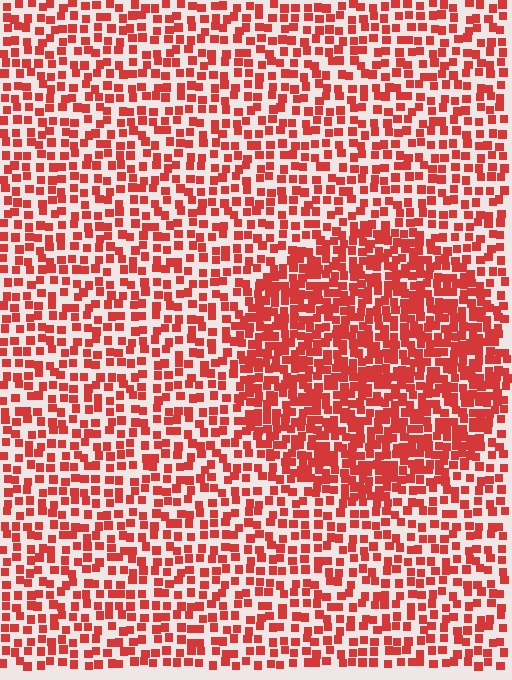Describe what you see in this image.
The image contains small red elements arranged at two different densities. A circle-shaped region is visible where the elements are more densely packed than the surrounding area.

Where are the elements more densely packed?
The elements are more densely packed inside the circle boundary.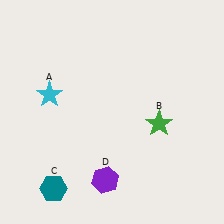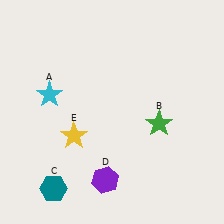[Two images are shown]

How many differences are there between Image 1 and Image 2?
There is 1 difference between the two images.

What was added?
A yellow star (E) was added in Image 2.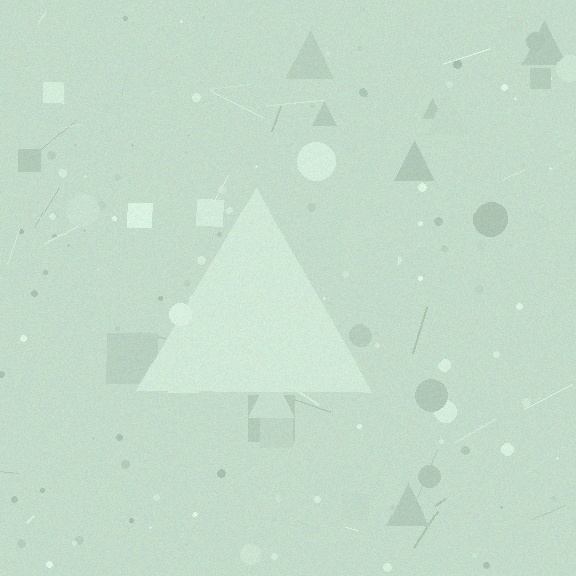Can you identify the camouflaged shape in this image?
The camouflaged shape is a triangle.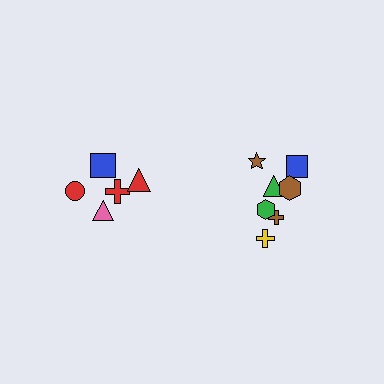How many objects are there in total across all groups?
There are 12 objects.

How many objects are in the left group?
There are 5 objects.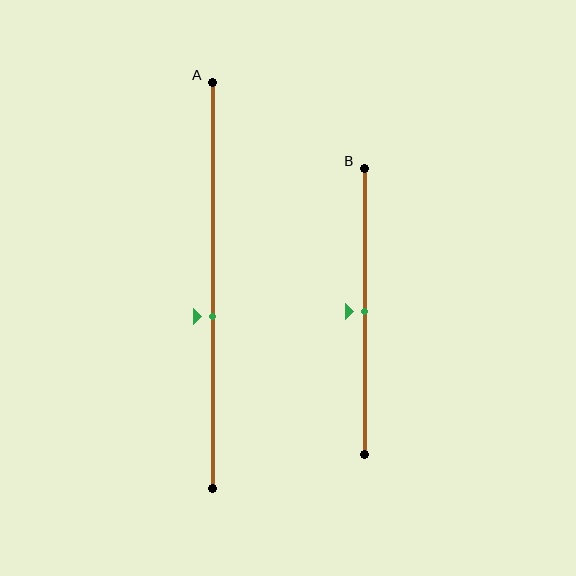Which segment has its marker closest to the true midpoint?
Segment B has its marker closest to the true midpoint.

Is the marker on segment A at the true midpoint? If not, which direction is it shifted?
No, the marker on segment A is shifted downward by about 8% of the segment length.